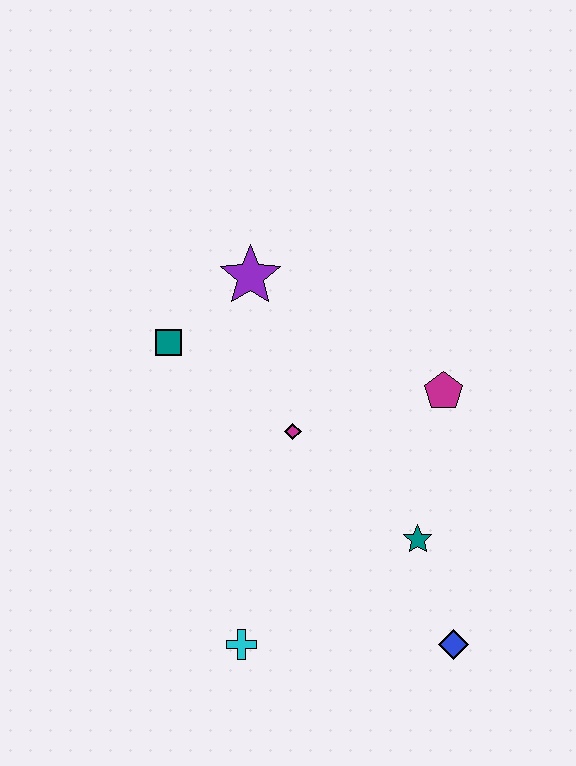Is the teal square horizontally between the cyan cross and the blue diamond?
No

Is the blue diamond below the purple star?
Yes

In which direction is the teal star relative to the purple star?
The teal star is below the purple star.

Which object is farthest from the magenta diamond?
The blue diamond is farthest from the magenta diamond.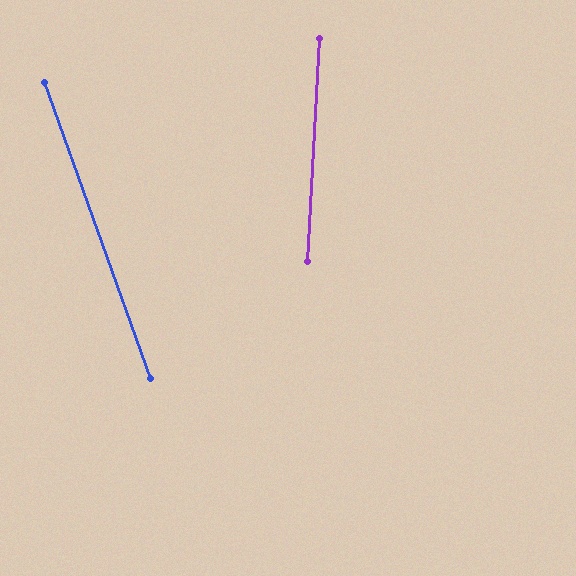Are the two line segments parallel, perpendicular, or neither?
Neither parallel nor perpendicular — they differ by about 23°.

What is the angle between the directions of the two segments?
Approximately 23 degrees.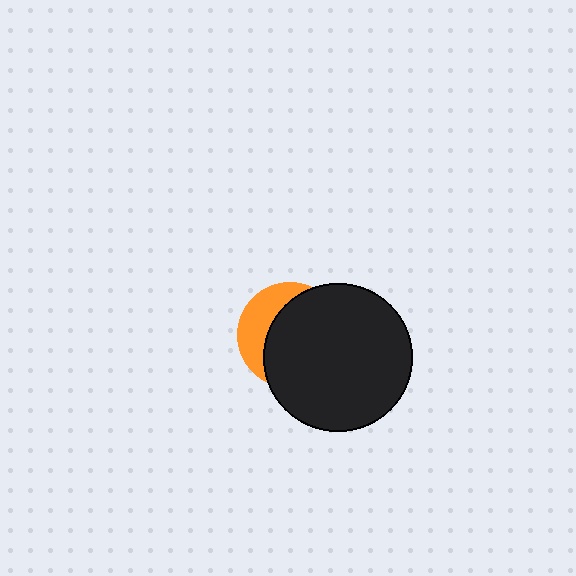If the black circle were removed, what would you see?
You would see the complete orange circle.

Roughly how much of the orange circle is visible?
A small part of it is visible (roughly 32%).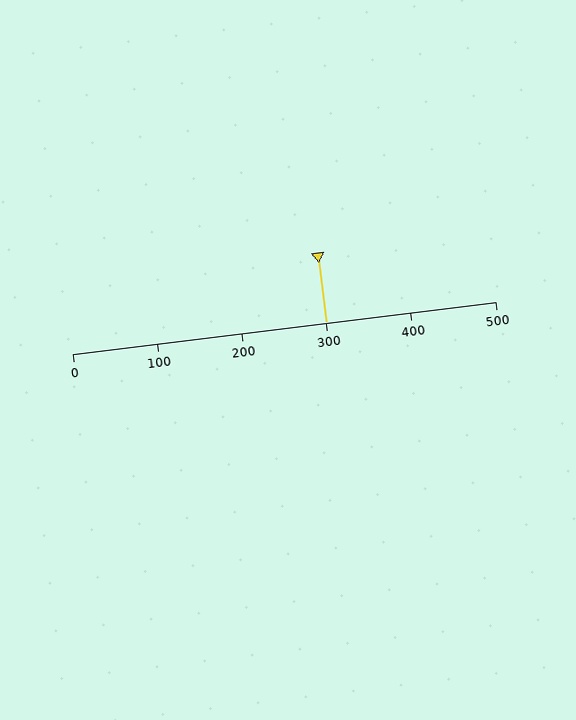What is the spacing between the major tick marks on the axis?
The major ticks are spaced 100 apart.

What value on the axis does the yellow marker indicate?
The marker indicates approximately 300.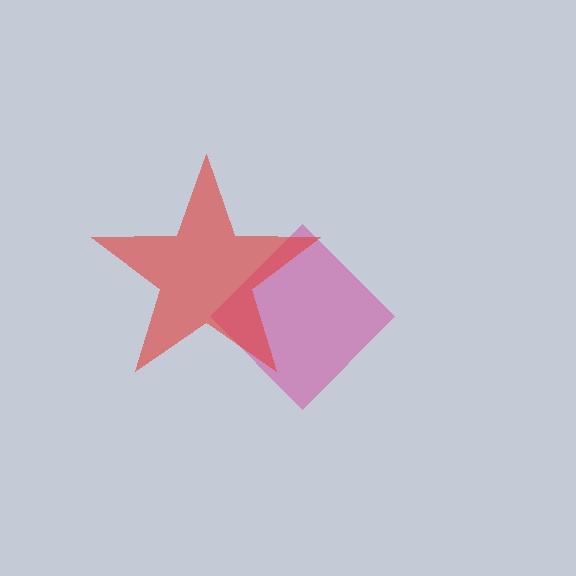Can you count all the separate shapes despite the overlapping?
Yes, there are 2 separate shapes.